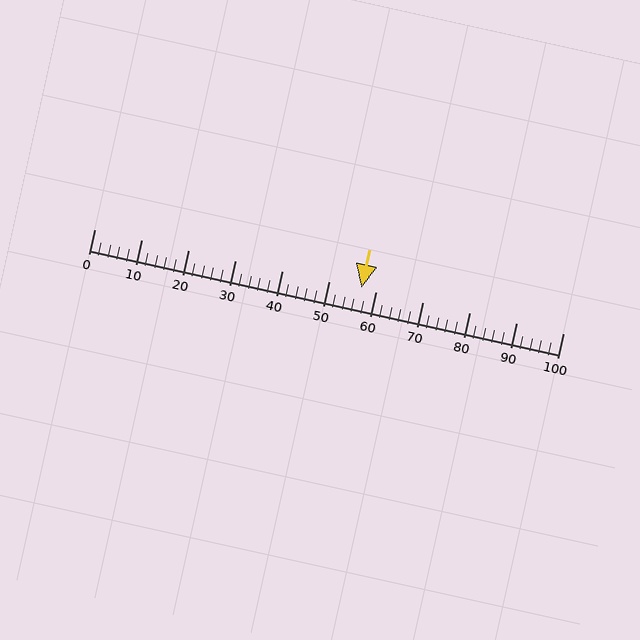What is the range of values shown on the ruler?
The ruler shows values from 0 to 100.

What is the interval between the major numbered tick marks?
The major tick marks are spaced 10 units apart.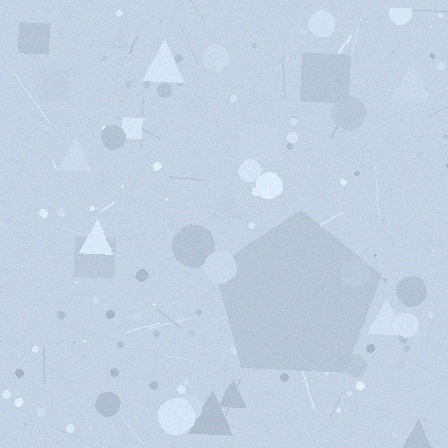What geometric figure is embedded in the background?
A pentagon is embedded in the background.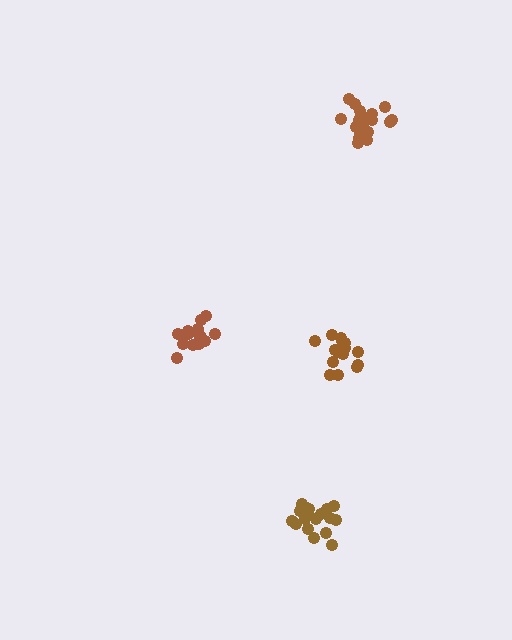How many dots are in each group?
Group 1: 16 dots, Group 2: 15 dots, Group 3: 19 dots, Group 4: 21 dots (71 total).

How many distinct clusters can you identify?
There are 4 distinct clusters.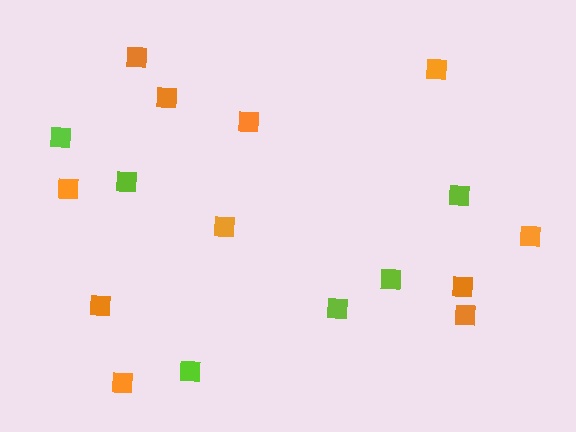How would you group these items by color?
There are 2 groups: one group of lime squares (6) and one group of orange squares (11).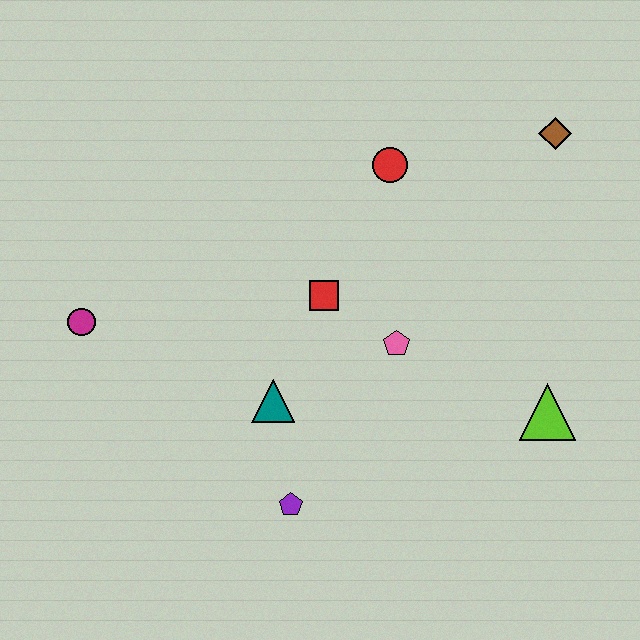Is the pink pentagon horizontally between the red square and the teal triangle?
No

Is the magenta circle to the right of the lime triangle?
No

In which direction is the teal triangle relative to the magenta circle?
The teal triangle is to the right of the magenta circle.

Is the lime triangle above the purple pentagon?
Yes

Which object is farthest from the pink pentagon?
The magenta circle is farthest from the pink pentagon.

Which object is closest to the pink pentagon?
The red square is closest to the pink pentagon.